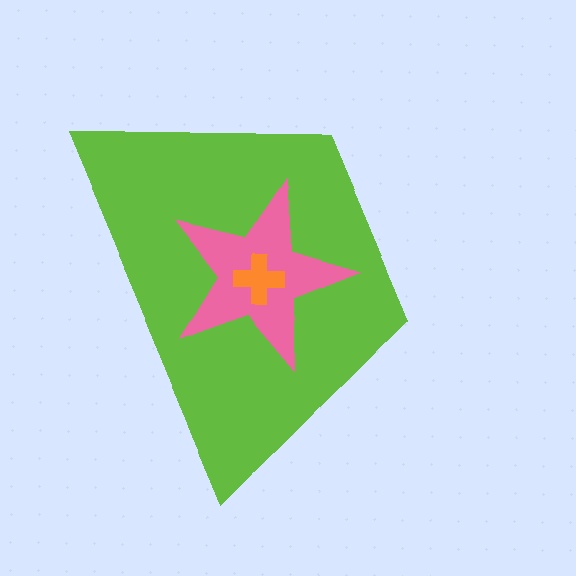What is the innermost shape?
The orange cross.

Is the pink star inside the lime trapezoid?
Yes.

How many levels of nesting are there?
3.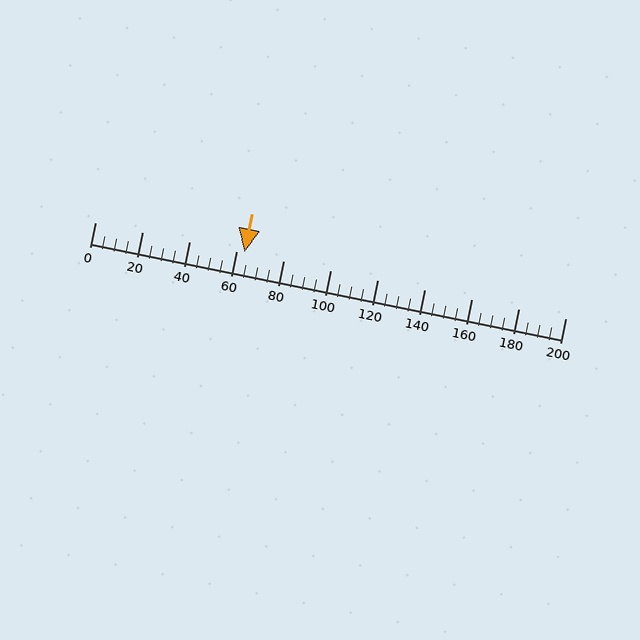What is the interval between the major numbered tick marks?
The major tick marks are spaced 20 units apart.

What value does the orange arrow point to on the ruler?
The orange arrow points to approximately 64.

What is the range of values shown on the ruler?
The ruler shows values from 0 to 200.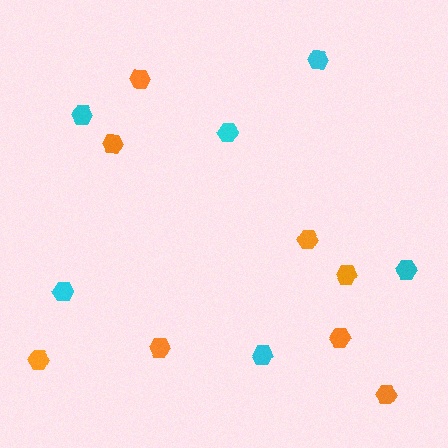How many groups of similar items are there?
There are 2 groups: one group of orange hexagons (8) and one group of cyan hexagons (6).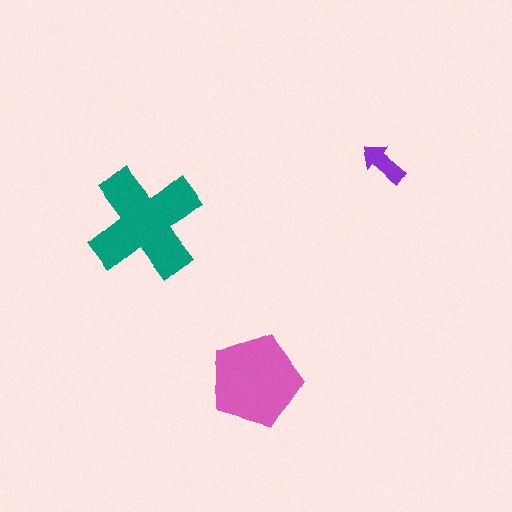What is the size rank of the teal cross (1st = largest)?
1st.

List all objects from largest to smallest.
The teal cross, the pink pentagon, the purple arrow.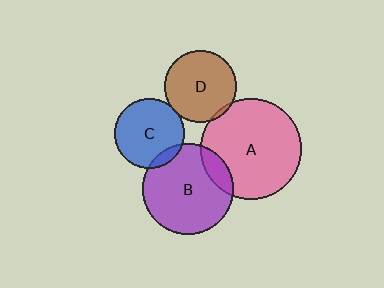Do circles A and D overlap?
Yes.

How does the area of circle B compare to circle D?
Approximately 1.6 times.